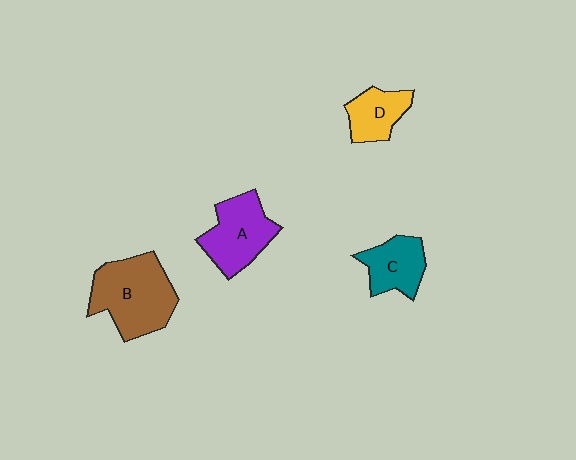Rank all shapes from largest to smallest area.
From largest to smallest: B (brown), A (purple), C (teal), D (yellow).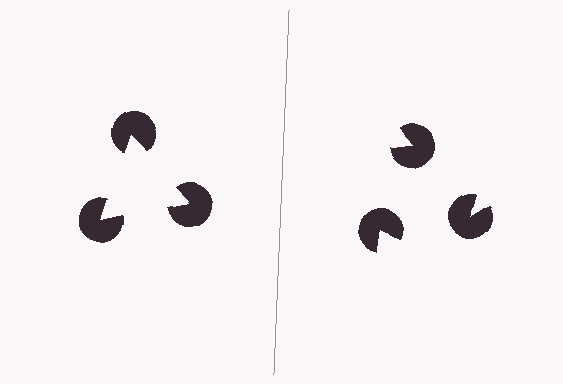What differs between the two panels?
The pac-man discs are positioned identically on both sides; only the wedge orientations differ. On the left they align to a triangle; on the right they are misaligned.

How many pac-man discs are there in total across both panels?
6 — 3 on each side.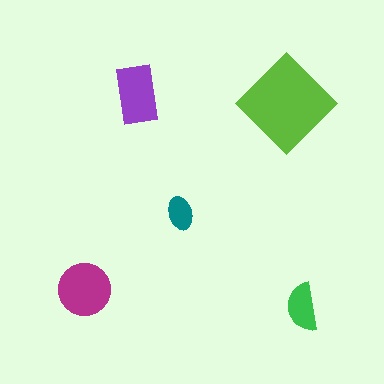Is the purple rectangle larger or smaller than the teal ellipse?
Larger.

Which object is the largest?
The lime diamond.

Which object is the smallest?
The teal ellipse.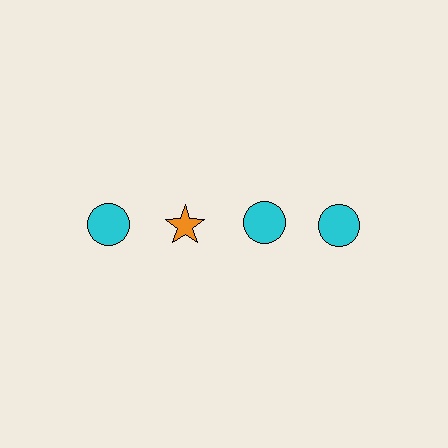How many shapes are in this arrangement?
There are 4 shapes arranged in a grid pattern.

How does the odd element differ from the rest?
It differs in both color (orange instead of cyan) and shape (star instead of circle).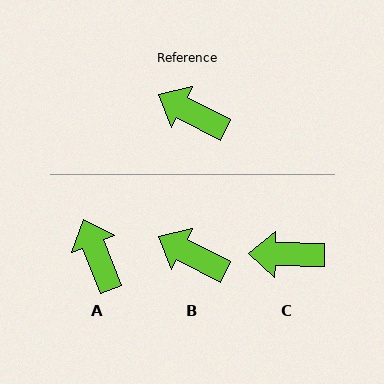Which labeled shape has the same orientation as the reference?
B.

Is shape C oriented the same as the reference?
No, it is off by about 27 degrees.